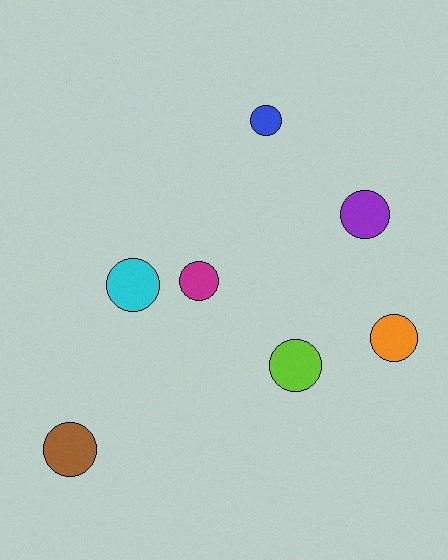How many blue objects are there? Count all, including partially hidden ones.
There is 1 blue object.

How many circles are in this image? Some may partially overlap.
There are 7 circles.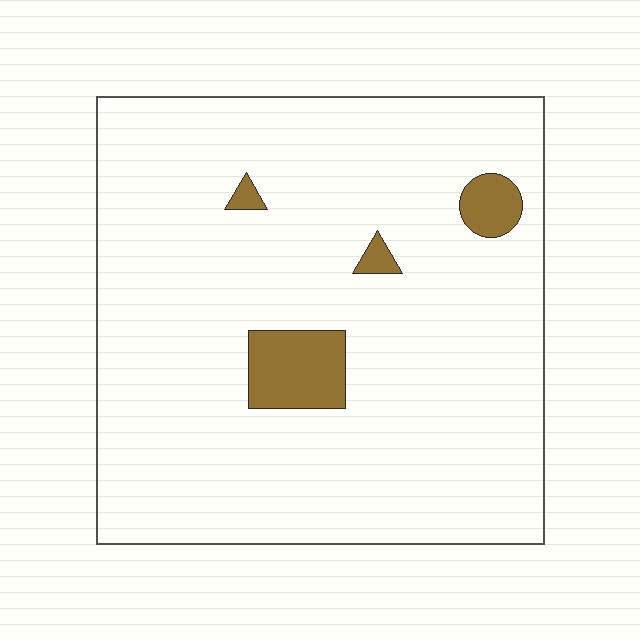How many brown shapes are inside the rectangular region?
4.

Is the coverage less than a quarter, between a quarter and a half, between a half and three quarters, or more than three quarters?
Less than a quarter.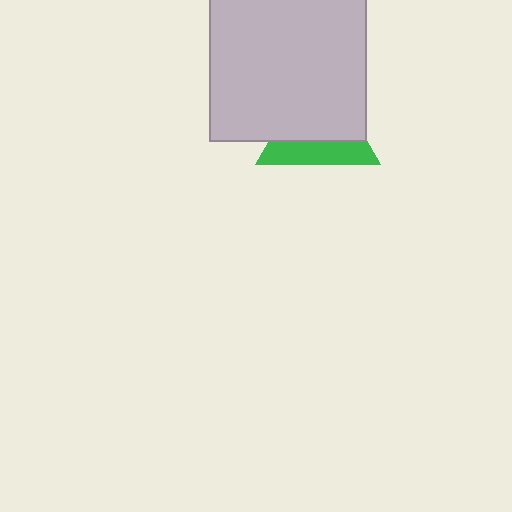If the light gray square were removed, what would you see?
You would see the complete green triangle.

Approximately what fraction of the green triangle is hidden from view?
Roughly 61% of the green triangle is hidden behind the light gray square.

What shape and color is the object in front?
The object in front is a light gray square.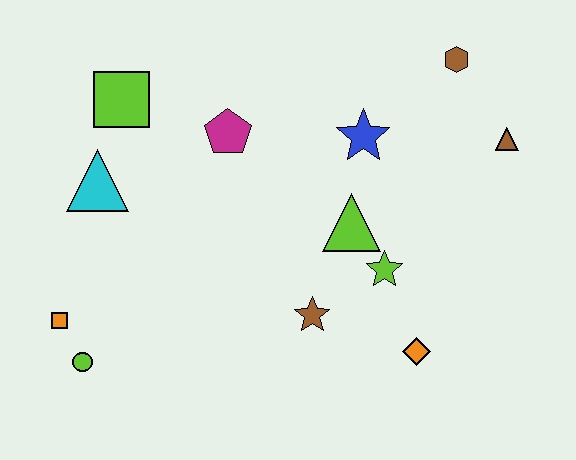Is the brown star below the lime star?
Yes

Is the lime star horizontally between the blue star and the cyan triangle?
No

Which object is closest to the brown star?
The lime star is closest to the brown star.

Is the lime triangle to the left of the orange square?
No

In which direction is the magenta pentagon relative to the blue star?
The magenta pentagon is to the left of the blue star.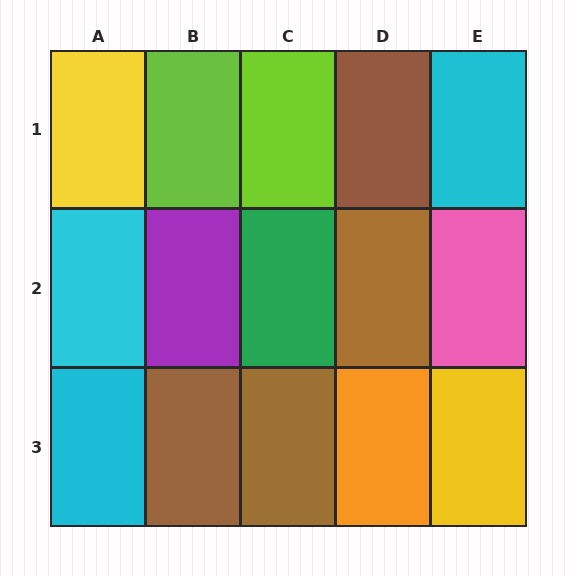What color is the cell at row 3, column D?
Orange.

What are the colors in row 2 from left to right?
Cyan, purple, green, brown, pink.